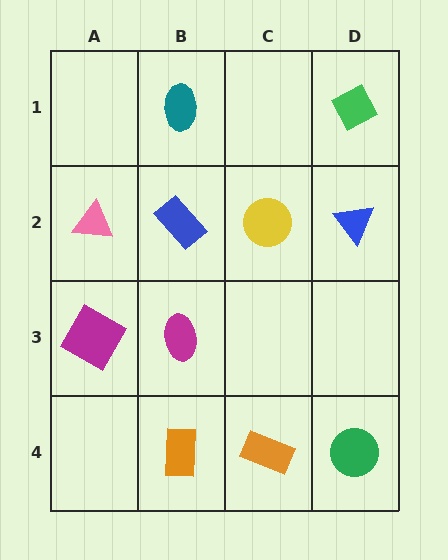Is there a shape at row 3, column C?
No, that cell is empty.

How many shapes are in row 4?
3 shapes.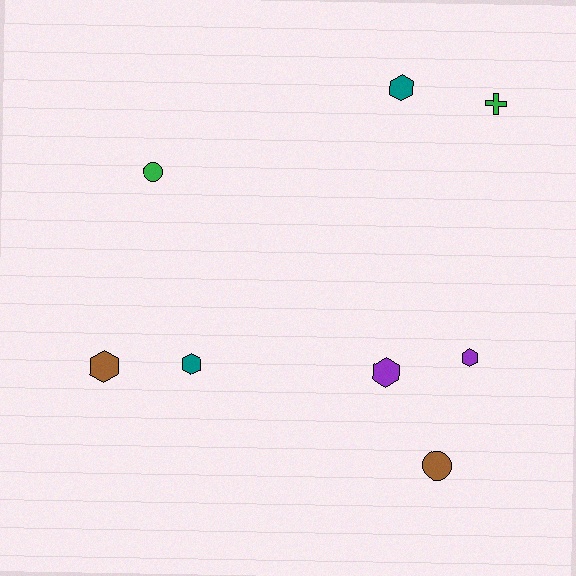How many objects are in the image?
There are 8 objects.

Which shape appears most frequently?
Hexagon, with 5 objects.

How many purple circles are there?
There are no purple circles.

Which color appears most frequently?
Purple, with 2 objects.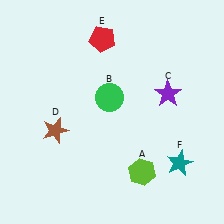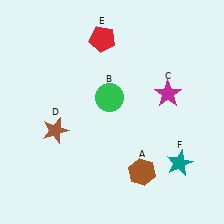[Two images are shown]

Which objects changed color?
A changed from lime to brown. C changed from purple to magenta.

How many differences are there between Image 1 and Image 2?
There are 2 differences between the two images.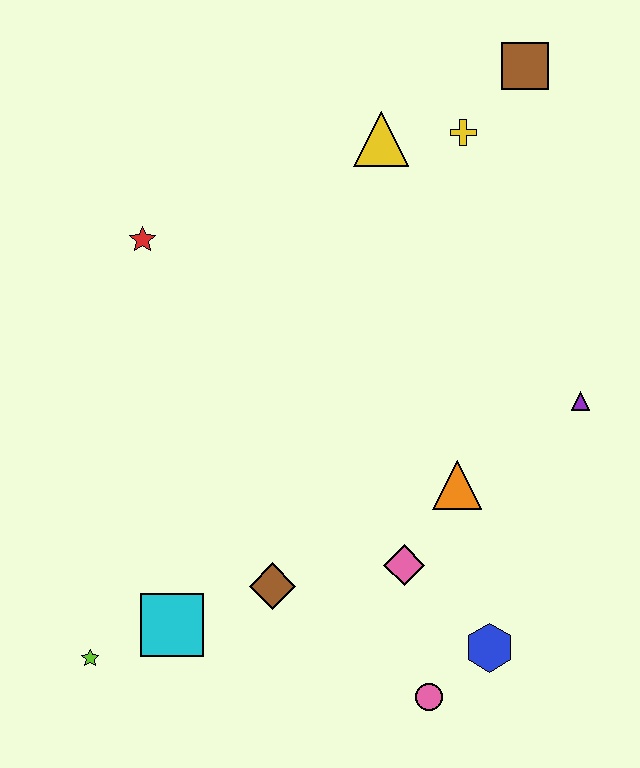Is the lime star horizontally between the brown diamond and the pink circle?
No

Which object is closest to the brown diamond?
The cyan square is closest to the brown diamond.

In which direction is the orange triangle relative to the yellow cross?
The orange triangle is below the yellow cross.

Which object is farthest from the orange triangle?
The brown square is farthest from the orange triangle.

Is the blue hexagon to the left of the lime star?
No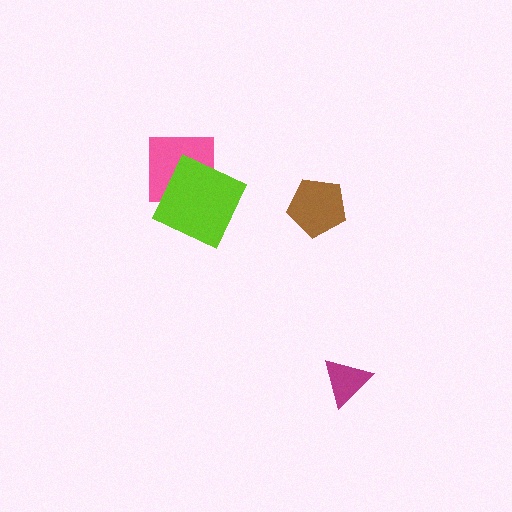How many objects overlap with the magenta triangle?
0 objects overlap with the magenta triangle.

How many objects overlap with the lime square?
1 object overlaps with the lime square.